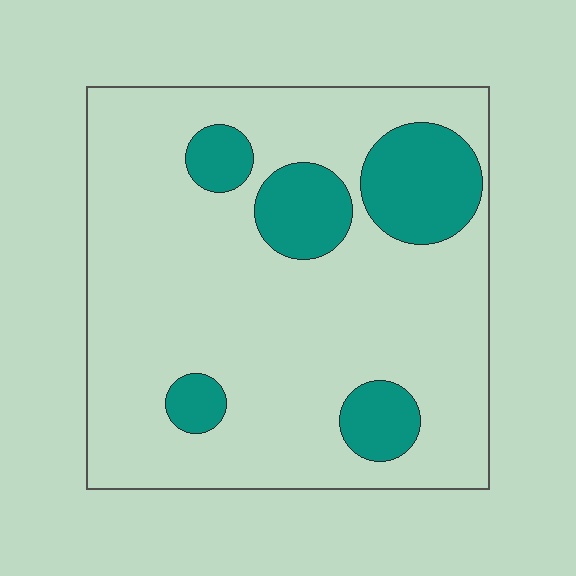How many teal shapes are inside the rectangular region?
5.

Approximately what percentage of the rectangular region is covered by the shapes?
Approximately 20%.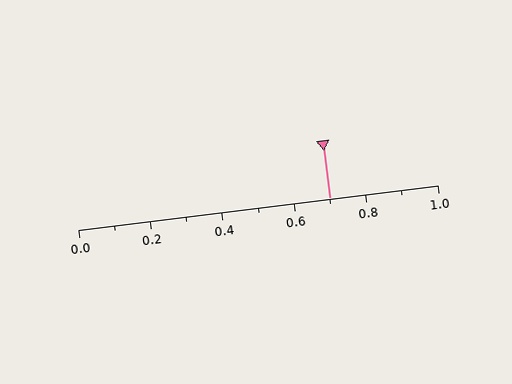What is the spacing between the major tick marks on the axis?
The major ticks are spaced 0.2 apart.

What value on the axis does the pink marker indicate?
The marker indicates approximately 0.7.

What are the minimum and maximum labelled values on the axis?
The axis runs from 0.0 to 1.0.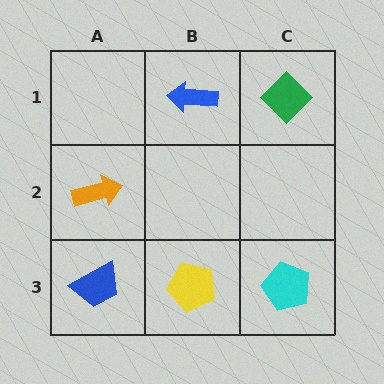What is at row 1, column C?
A green diamond.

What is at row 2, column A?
An orange arrow.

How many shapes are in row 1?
2 shapes.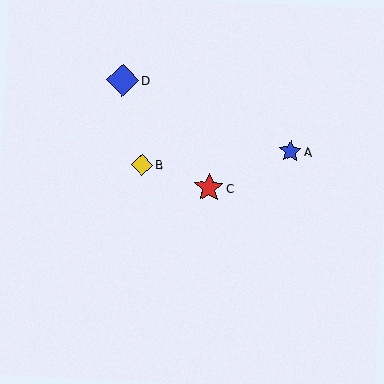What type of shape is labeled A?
Shape A is a blue star.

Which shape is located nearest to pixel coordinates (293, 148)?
The blue star (labeled A) at (290, 152) is nearest to that location.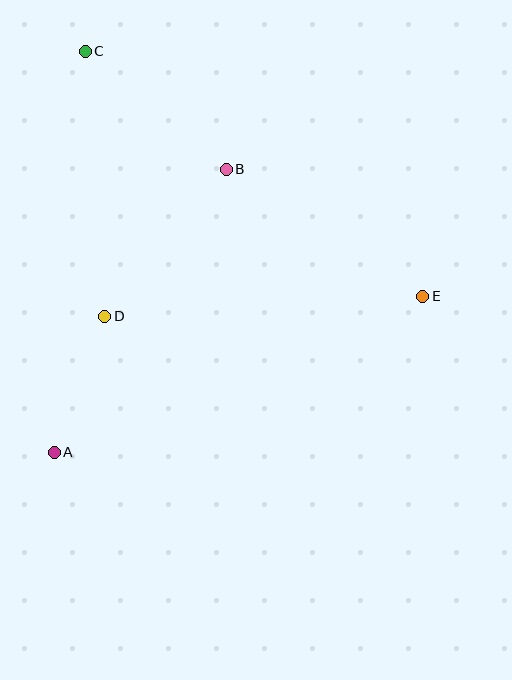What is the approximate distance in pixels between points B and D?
The distance between B and D is approximately 191 pixels.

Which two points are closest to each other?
Points A and D are closest to each other.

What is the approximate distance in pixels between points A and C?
The distance between A and C is approximately 402 pixels.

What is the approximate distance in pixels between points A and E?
The distance between A and E is approximately 400 pixels.